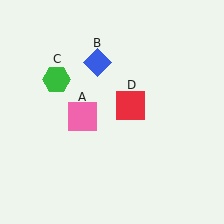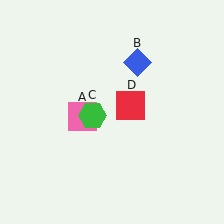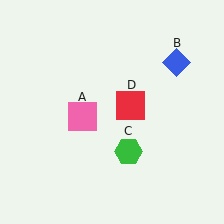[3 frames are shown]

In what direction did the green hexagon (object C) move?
The green hexagon (object C) moved down and to the right.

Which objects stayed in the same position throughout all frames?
Pink square (object A) and red square (object D) remained stationary.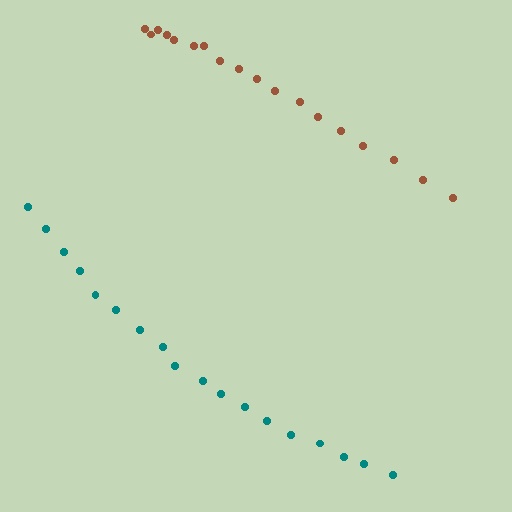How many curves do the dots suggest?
There are 2 distinct paths.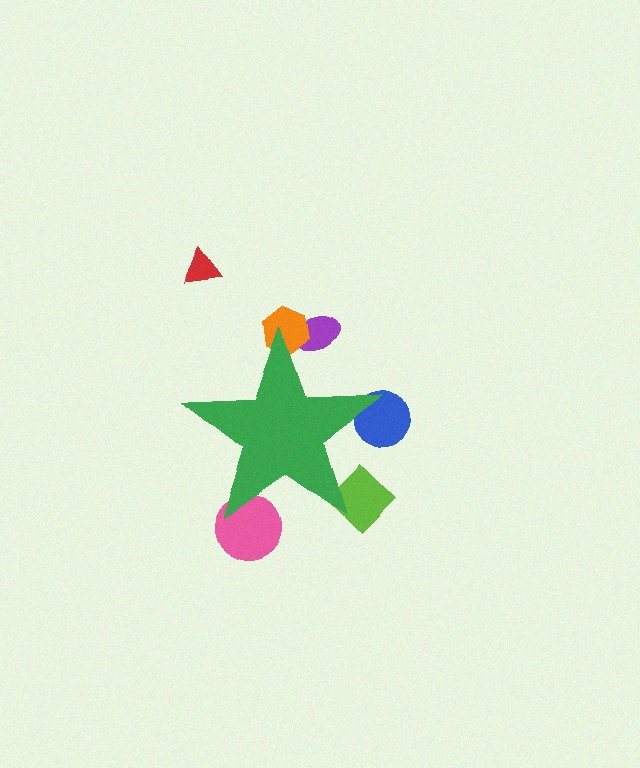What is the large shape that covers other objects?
A green star.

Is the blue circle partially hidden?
Yes, the blue circle is partially hidden behind the green star.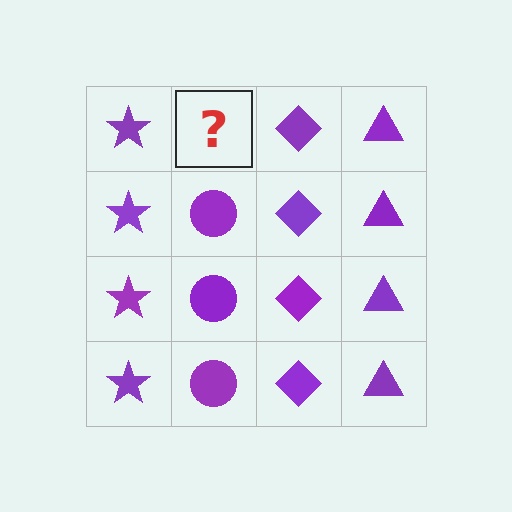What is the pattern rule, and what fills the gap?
The rule is that each column has a consistent shape. The gap should be filled with a purple circle.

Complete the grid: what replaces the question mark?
The question mark should be replaced with a purple circle.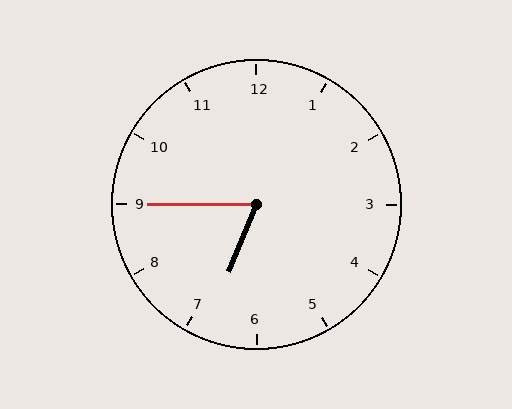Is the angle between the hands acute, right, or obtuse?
It is acute.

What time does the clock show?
6:45.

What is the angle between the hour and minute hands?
Approximately 68 degrees.